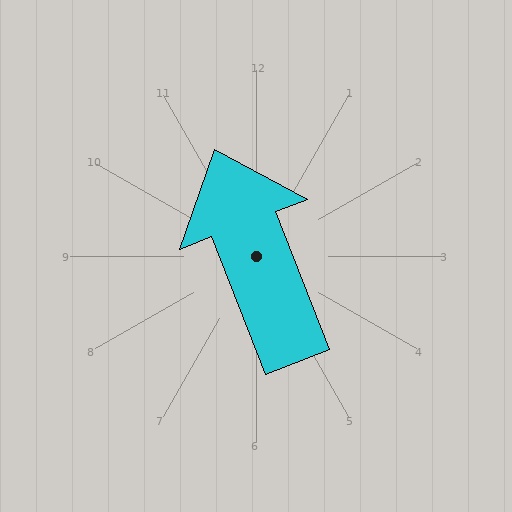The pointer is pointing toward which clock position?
Roughly 11 o'clock.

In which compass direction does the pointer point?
North.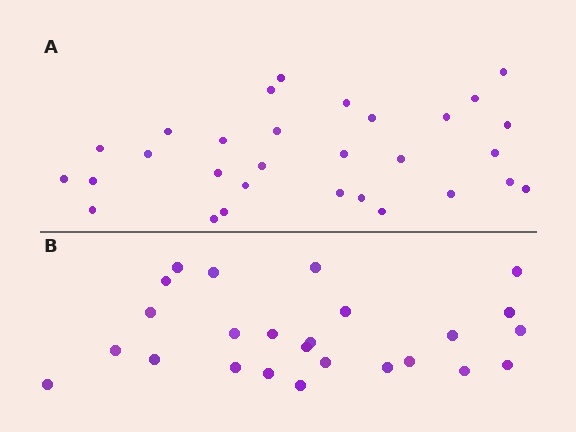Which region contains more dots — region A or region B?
Region A (the top region) has more dots.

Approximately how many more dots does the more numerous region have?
Region A has about 5 more dots than region B.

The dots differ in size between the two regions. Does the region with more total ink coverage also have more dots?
No. Region B has more total ink coverage because its dots are larger, but region A actually contains more individual dots. Total area can be misleading — the number of items is what matters here.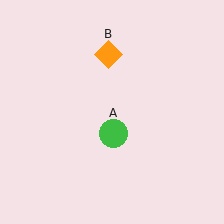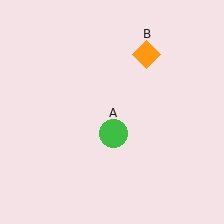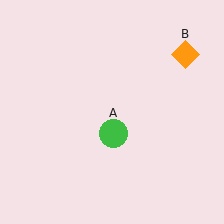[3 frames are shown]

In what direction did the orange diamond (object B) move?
The orange diamond (object B) moved right.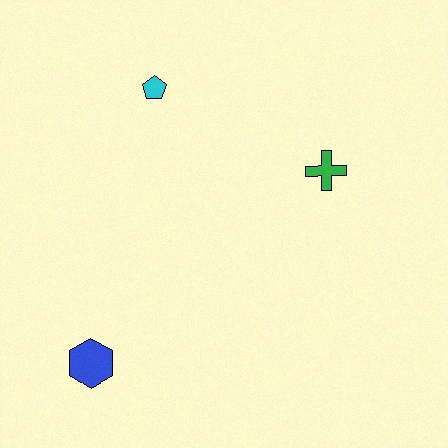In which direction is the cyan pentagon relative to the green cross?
The cyan pentagon is to the left of the green cross.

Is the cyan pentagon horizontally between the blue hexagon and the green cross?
Yes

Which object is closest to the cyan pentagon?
The green cross is closest to the cyan pentagon.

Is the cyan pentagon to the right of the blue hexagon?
Yes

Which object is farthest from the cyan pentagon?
The blue hexagon is farthest from the cyan pentagon.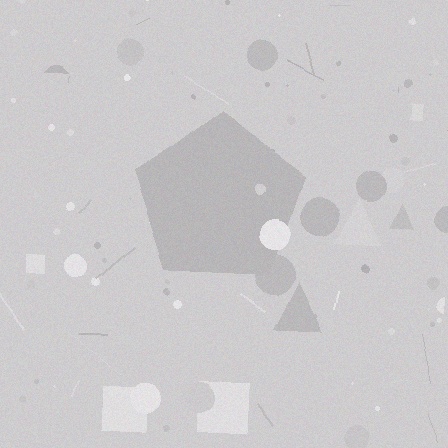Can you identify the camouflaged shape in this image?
The camouflaged shape is a pentagon.